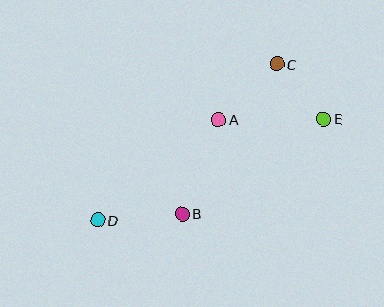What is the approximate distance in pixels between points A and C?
The distance between A and C is approximately 81 pixels.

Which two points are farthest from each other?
Points D and E are farthest from each other.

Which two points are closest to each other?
Points C and E are closest to each other.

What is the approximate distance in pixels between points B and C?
The distance between B and C is approximately 177 pixels.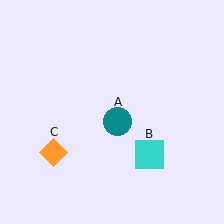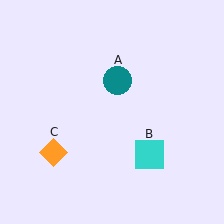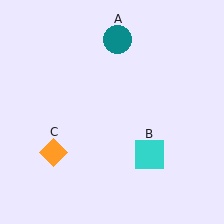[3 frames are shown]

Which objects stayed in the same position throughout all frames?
Cyan square (object B) and orange diamond (object C) remained stationary.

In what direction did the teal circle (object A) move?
The teal circle (object A) moved up.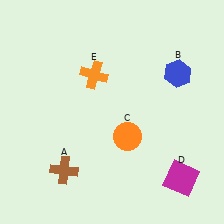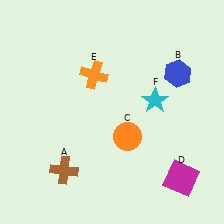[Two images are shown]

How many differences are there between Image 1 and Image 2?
There is 1 difference between the two images.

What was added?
A cyan star (F) was added in Image 2.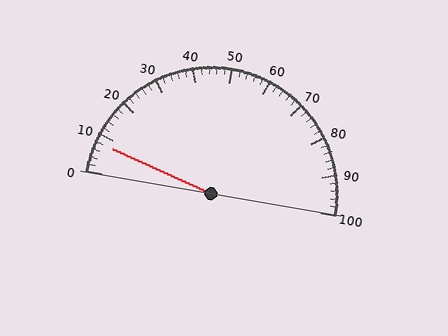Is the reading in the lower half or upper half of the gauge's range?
The reading is in the lower half of the range (0 to 100).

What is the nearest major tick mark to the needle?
The nearest major tick mark is 10.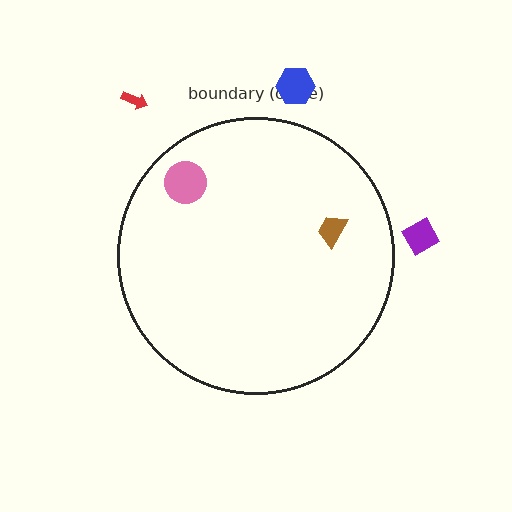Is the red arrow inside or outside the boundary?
Outside.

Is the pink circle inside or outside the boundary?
Inside.